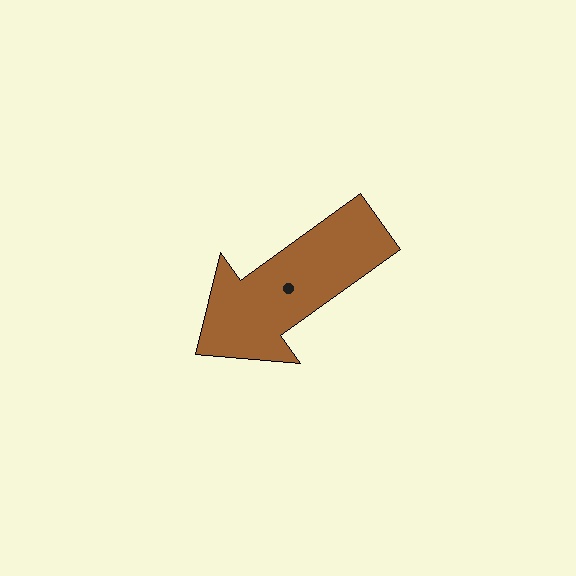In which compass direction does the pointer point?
Southwest.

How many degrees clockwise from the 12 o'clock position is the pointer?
Approximately 234 degrees.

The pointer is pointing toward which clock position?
Roughly 8 o'clock.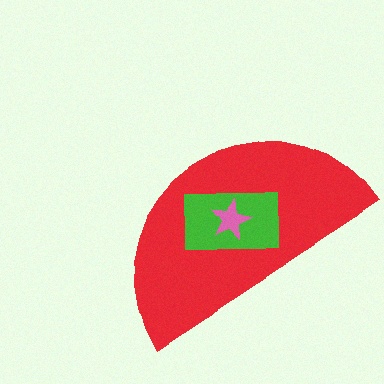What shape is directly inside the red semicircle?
The green rectangle.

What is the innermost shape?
The pink star.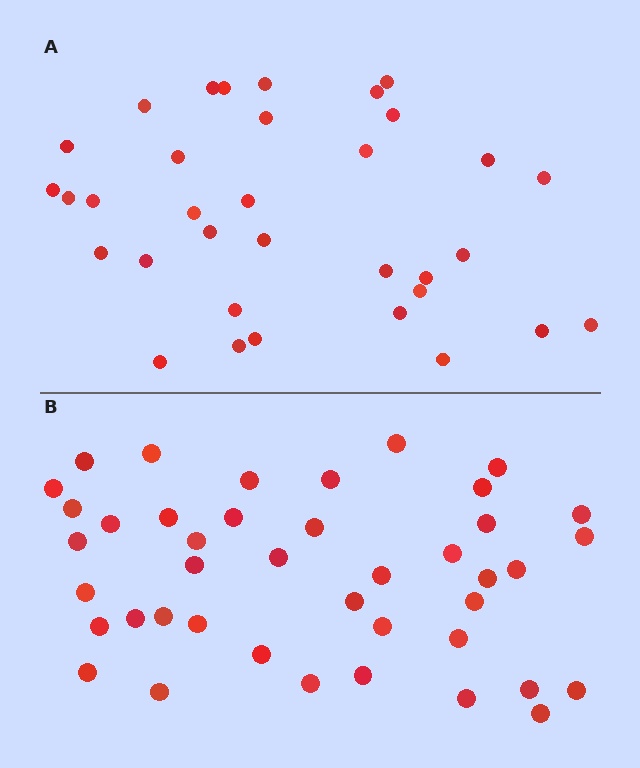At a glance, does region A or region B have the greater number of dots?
Region B (the bottom region) has more dots.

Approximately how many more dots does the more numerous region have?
Region B has roughly 8 or so more dots than region A.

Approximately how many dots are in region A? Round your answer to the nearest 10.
About 30 dots. (The exact count is 34, which rounds to 30.)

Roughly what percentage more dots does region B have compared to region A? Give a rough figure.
About 25% more.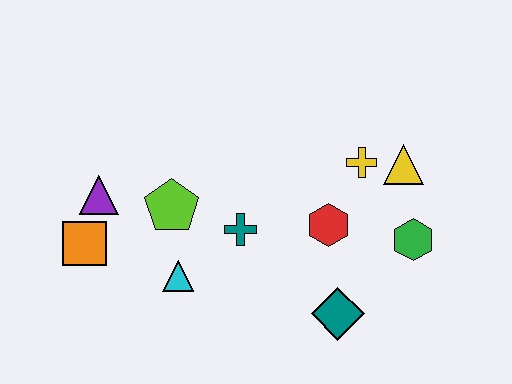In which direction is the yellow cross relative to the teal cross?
The yellow cross is to the right of the teal cross.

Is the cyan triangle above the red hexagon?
No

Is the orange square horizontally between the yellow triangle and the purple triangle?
No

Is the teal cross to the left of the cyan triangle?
No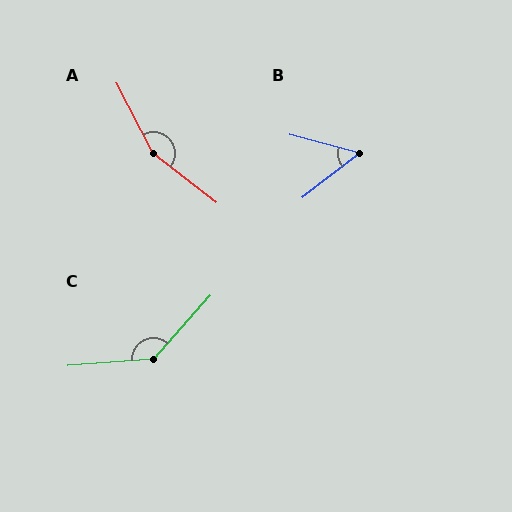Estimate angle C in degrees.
Approximately 136 degrees.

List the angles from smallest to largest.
B (53°), C (136°), A (155°).